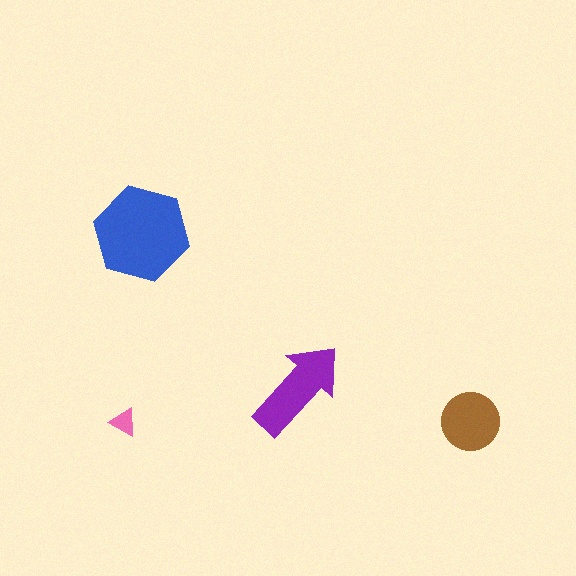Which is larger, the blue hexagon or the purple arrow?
The blue hexagon.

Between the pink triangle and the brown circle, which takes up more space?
The brown circle.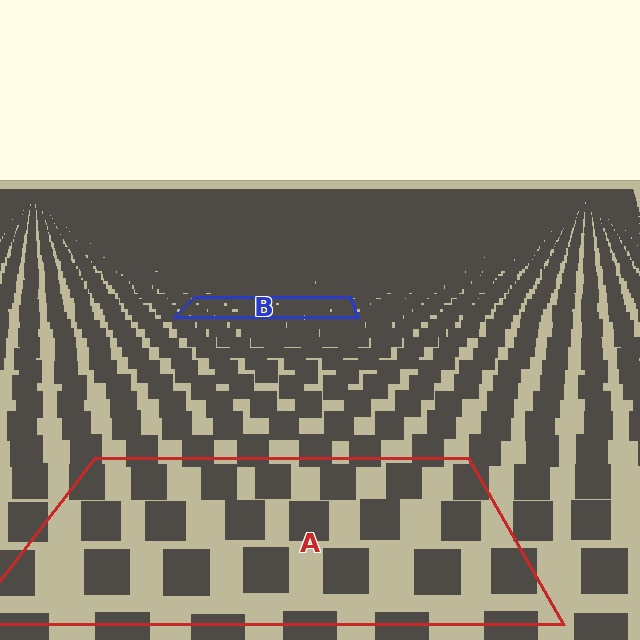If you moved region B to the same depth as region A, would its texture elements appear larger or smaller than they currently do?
They would appear larger. At a closer depth, the same texture elements are projected at a bigger on-screen size.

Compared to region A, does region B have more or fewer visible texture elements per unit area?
Region B has more texture elements per unit area — they are packed more densely because it is farther away.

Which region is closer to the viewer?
Region A is closer. The texture elements there are larger and more spread out.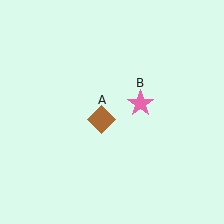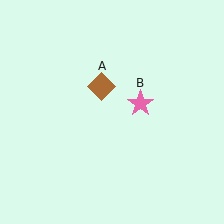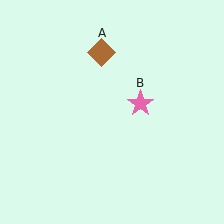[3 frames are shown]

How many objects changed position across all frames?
1 object changed position: brown diamond (object A).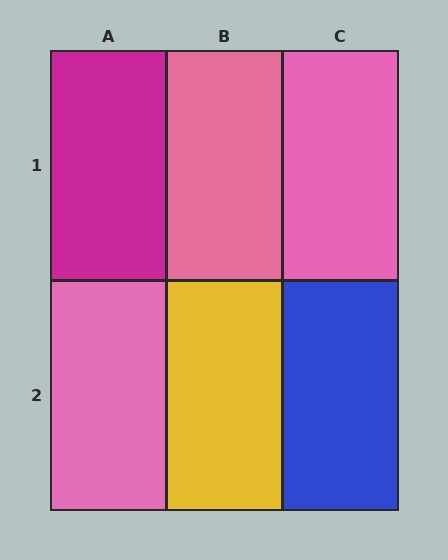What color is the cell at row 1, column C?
Pink.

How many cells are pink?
3 cells are pink.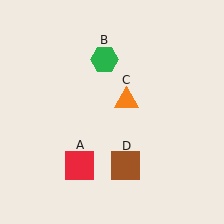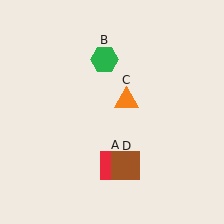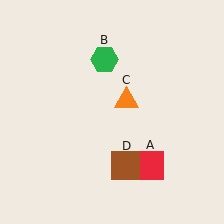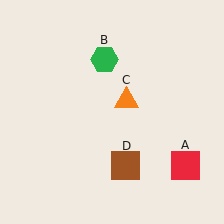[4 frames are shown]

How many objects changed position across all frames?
1 object changed position: red square (object A).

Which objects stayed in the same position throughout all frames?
Green hexagon (object B) and orange triangle (object C) and brown square (object D) remained stationary.